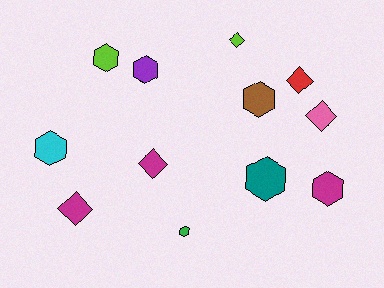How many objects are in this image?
There are 12 objects.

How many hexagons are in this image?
There are 7 hexagons.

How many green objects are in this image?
There is 1 green object.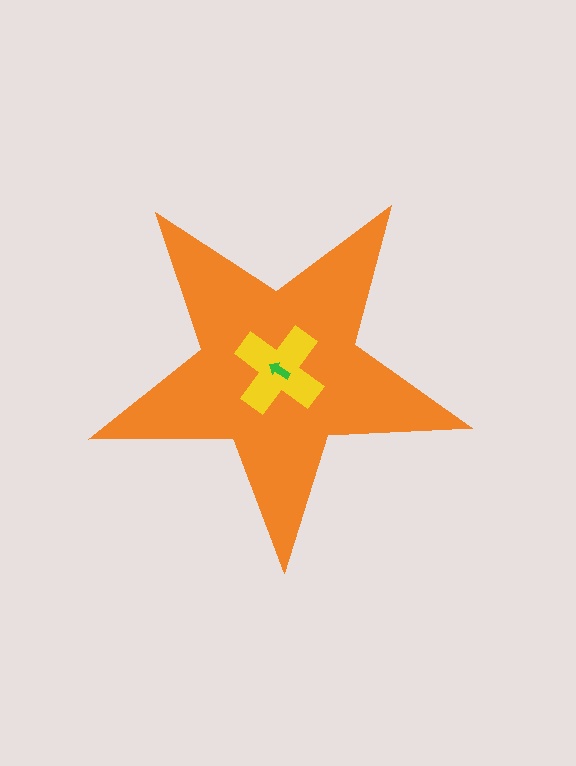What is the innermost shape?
The green arrow.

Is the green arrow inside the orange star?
Yes.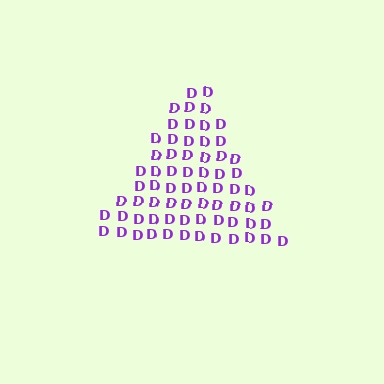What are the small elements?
The small elements are letter D's.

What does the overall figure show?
The overall figure shows a triangle.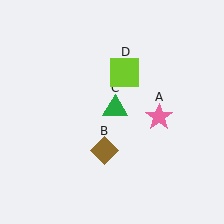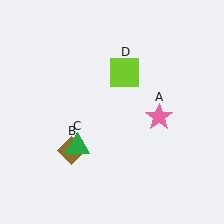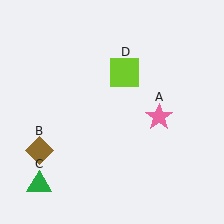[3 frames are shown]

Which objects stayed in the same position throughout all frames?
Pink star (object A) and lime square (object D) remained stationary.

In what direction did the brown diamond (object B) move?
The brown diamond (object B) moved left.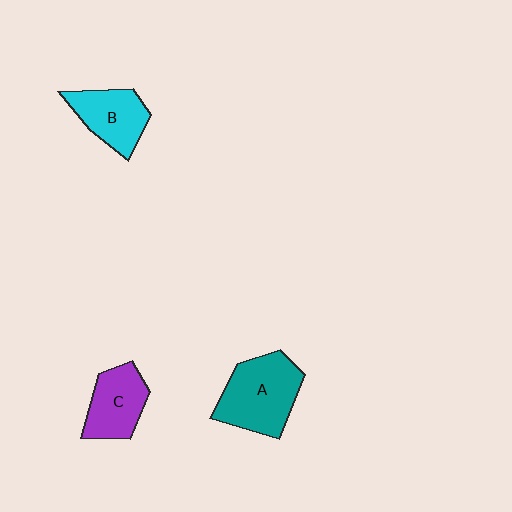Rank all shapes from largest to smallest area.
From largest to smallest: A (teal), B (cyan), C (purple).